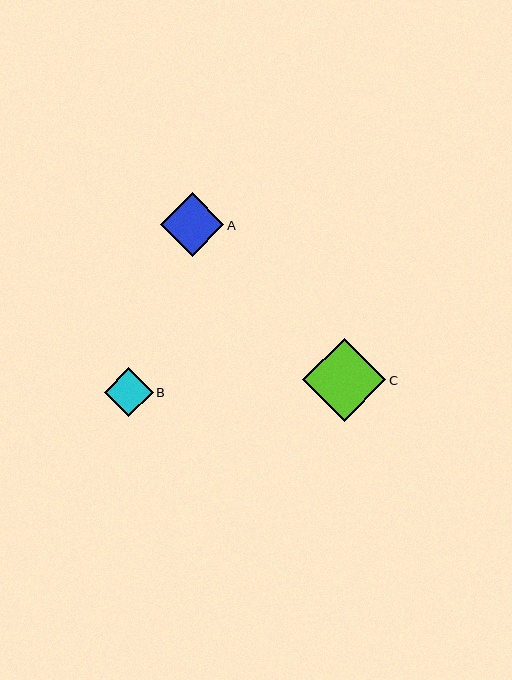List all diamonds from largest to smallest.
From largest to smallest: C, A, B.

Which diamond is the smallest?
Diamond B is the smallest with a size of approximately 48 pixels.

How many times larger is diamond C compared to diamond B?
Diamond C is approximately 1.7 times the size of diamond B.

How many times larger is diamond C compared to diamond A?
Diamond C is approximately 1.3 times the size of diamond A.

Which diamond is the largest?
Diamond C is the largest with a size of approximately 83 pixels.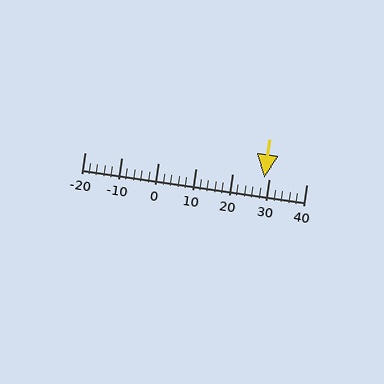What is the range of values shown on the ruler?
The ruler shows values from -20 to 40.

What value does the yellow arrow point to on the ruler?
The yellow arrow points to approximately 29.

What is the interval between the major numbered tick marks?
The major tick marks are spaced 10 units apart.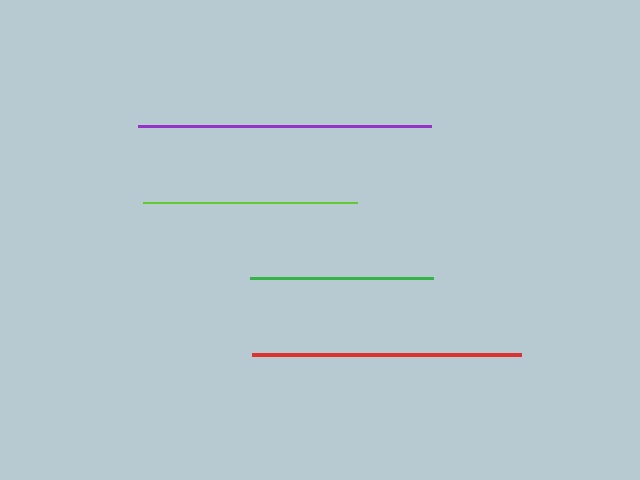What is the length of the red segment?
The red segment is approximately 269 pixels long.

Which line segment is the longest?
The purple line is the longest at approximately 293 pixels.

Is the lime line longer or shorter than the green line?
The lime line is longer than the green line.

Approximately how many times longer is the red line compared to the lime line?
The red line is approximately 1.3 times the length of the lime line.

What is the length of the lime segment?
The lime segment is approximately 214 pixels long.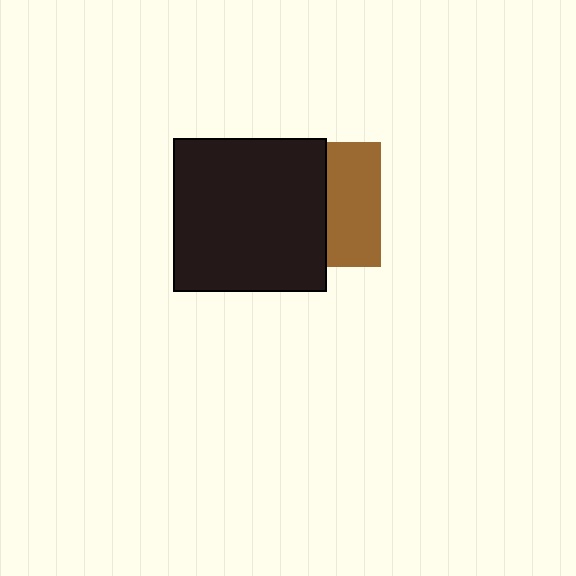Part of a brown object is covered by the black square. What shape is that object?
It is a square.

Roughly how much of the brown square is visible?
A small part of it is visible (roughly 43%).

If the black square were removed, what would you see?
You would see the complete brown square.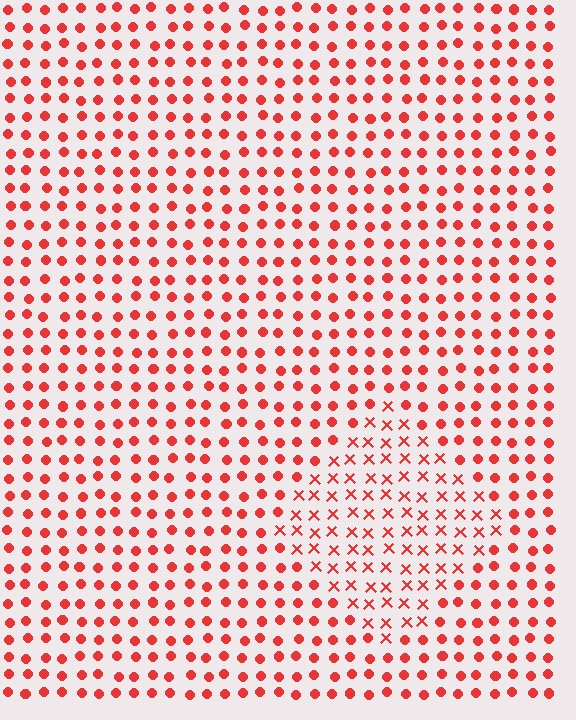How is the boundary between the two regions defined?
The boundary is defined by a change in element shape: X marks inside vs. circles outside. All elements share the same color and spacing.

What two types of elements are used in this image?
The image uses X marks inside the diamond region and circles outside it.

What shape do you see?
I see a diamond.